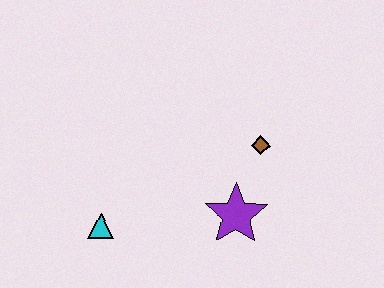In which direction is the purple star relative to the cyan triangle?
The purple star is to the right of the cyan triangle.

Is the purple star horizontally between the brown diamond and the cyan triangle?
Yes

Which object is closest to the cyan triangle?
The purple star is closest to the cyan triangle.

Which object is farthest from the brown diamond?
The cyan triangle is farthest from the brown diamond.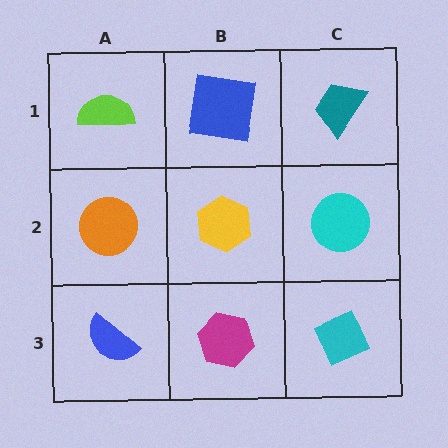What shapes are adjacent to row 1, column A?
An orange circle (row 2, column A), a blue square (row 1, column B).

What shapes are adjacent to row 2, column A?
A lime semicircle (row 1, column A), a blue semicircle (row 3, column A), a yellow hexagon (row 2, column B).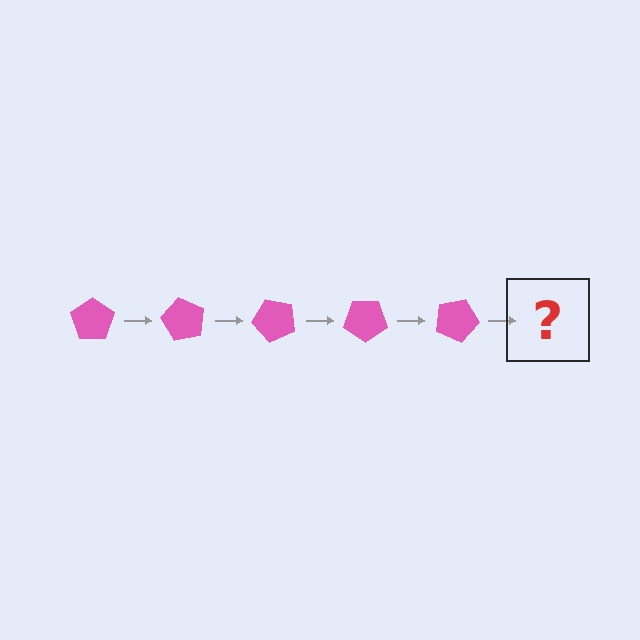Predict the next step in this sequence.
The next step is a pink pentagon rotated 300 degrees.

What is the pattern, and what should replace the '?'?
The pattern is that the pentagon rotates 60 degrees each step. The '?' should be a pink pentagon rotated 300 degrees.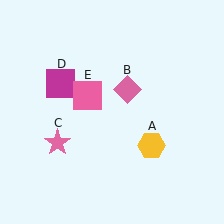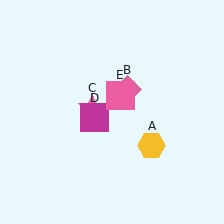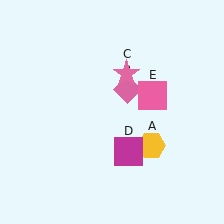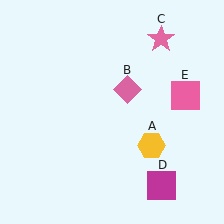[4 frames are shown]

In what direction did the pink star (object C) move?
The pink star (object C) moved up and to the right.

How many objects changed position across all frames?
3 objects changed position: pink star (object C), magenta square (object D), pink square (object E).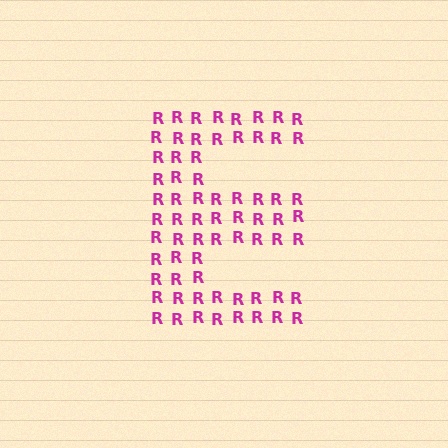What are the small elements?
The small elements are letter R's.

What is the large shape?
The large shape is the letter E.